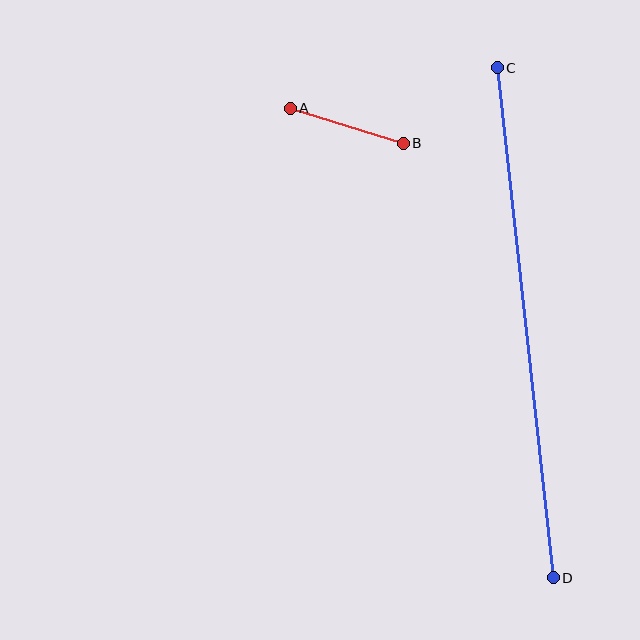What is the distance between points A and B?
The distance is approximately 118 pixels.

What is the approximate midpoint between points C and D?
The midpoint is at approximately (525, 323) pixels.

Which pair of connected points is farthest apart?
Points C and D are farthest apart.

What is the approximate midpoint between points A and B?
The midpoint is at approximately (347, 126) pixels.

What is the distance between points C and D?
The distance is approximately 513 pixels.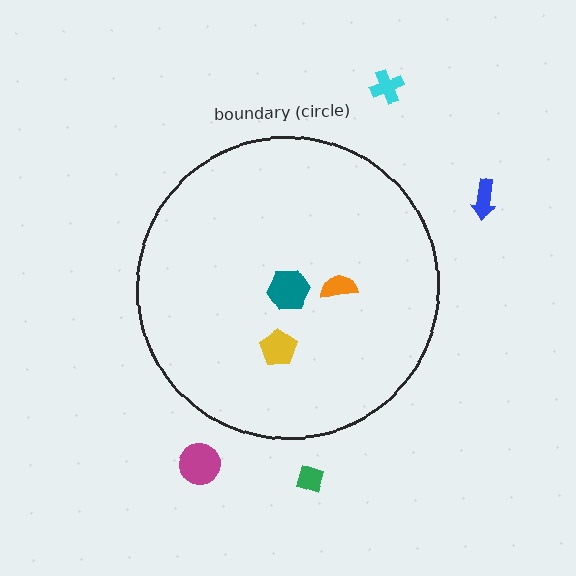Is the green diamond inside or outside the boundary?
Outside.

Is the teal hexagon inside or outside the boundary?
Inside.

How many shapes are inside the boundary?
3 inside, 4 outside.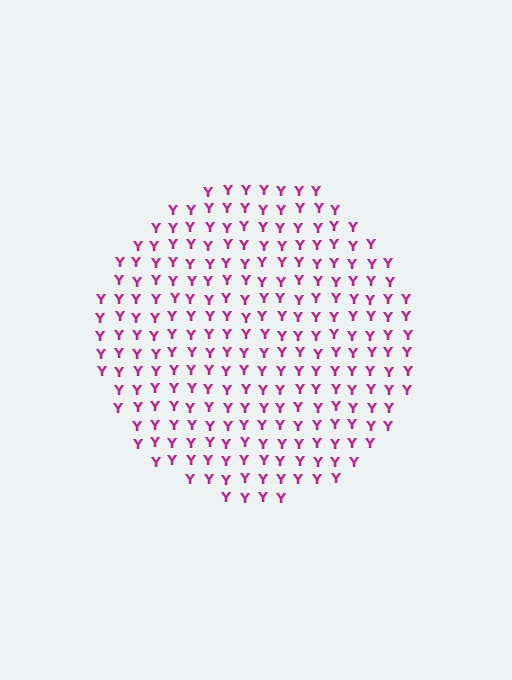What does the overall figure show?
The overall figure shows a circle.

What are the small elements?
The small elements are letter Y's.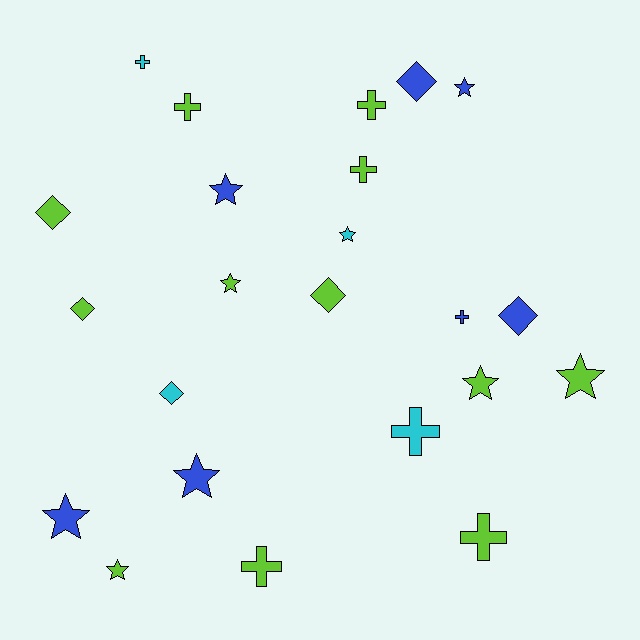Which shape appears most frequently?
Star, with 9 objects.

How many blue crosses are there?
There is 1 blue cross.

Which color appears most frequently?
Lime, with 12 objects.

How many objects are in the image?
There are 23 objects.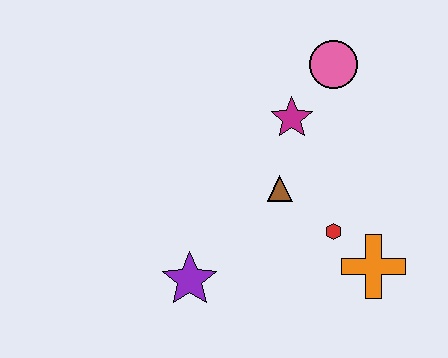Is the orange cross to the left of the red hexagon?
No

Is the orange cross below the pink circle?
Yes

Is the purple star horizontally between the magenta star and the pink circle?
No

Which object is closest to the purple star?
The brown triangle is closest to the purple star.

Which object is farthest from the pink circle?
The purple star is farthest from the pink circle.